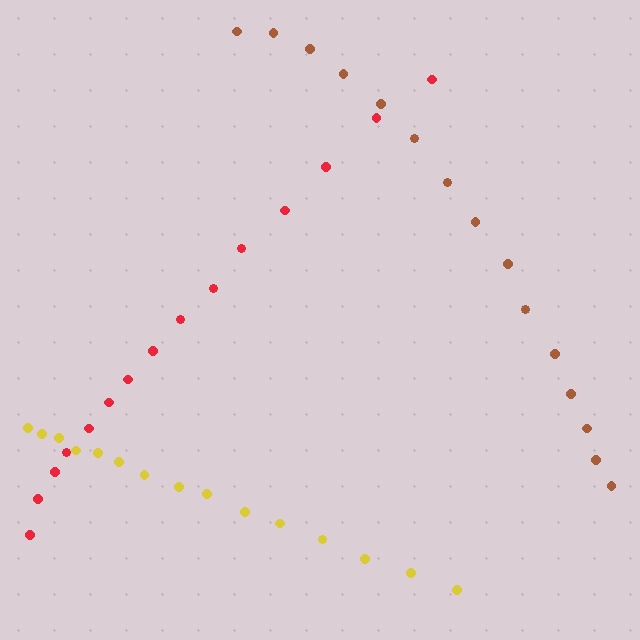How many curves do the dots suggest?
There are 3 distinct paths.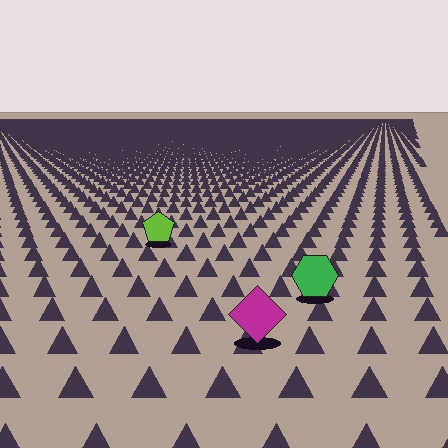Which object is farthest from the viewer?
The lime pentagon is farthest from the viewer. It appears smaller and the ground texture around it is denser.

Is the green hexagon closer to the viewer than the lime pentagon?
Yes. The green hexagon is closer — you can tell from the texture gradient: the ground texture is coarser near it.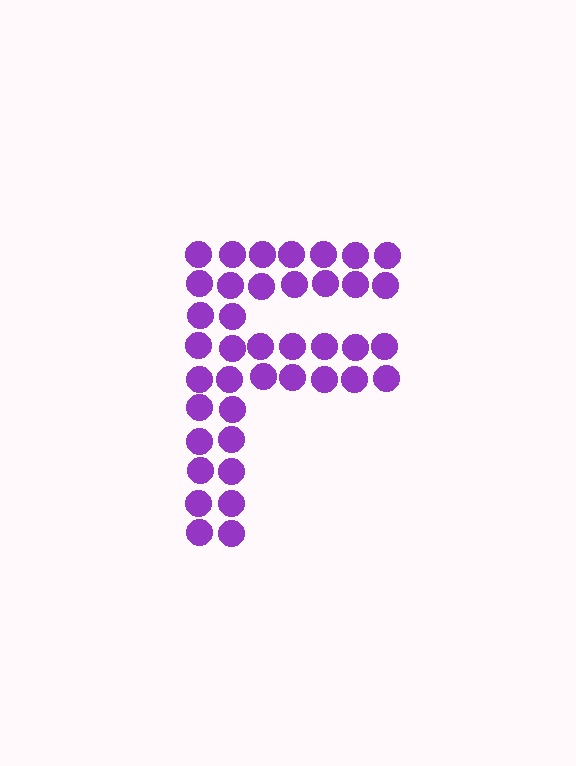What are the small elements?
The small elements are circles.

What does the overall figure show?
The overall figure shows the letter F.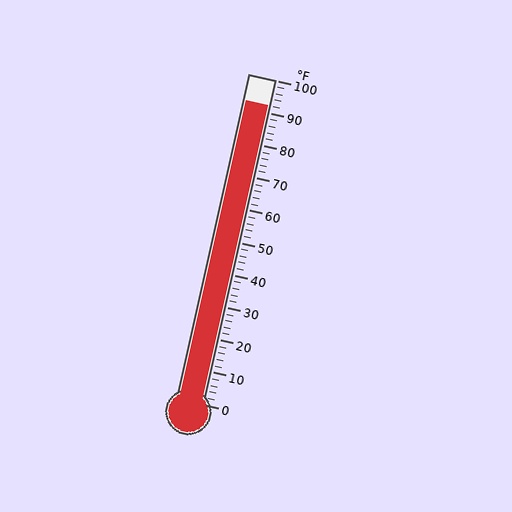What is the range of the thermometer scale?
The thermometer scale ranges from 0°F to 100°F.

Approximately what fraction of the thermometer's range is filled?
The thermometer is filled to approximately 90% of its range.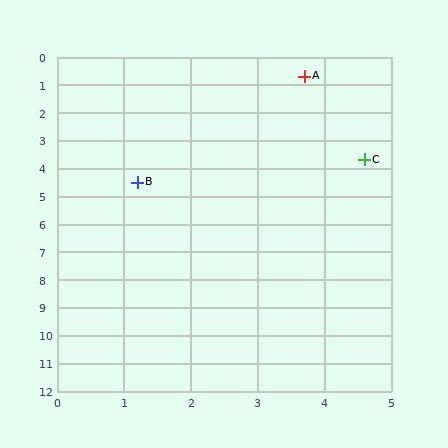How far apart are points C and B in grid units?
Points C and B are about 3.5 grid units apart.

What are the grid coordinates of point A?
Point A is at approximately (3.7, 0.7).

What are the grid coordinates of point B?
Point B is at approximately (1.2, 4.5).